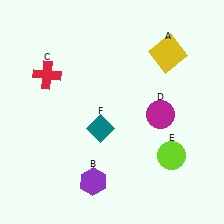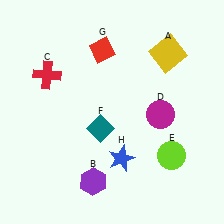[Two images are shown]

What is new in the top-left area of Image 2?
A red diamond (G) was added in the top-left area of Image 2.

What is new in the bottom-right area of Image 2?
A blue star (H) was added in the bottom-right area of Image 2.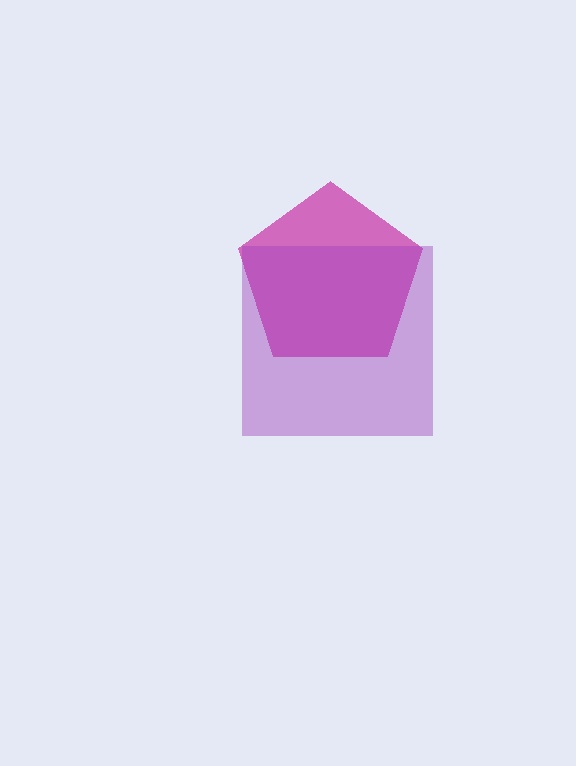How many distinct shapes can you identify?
There are 2 distinct shapes: a magenta pentagon, a purple square.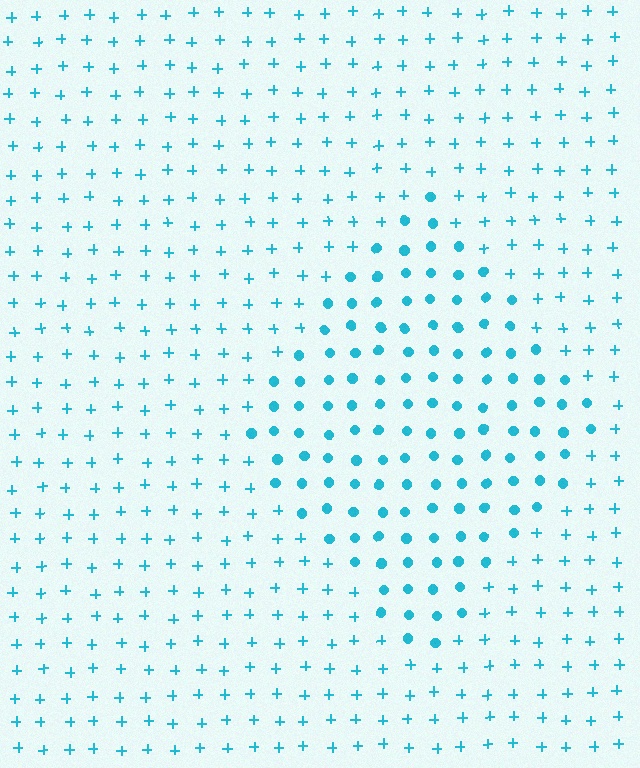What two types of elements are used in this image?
The image uses circles inside the diamond region and plus signs outside it.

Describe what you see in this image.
The image is filled with small cyan elements arranged in a uniform grid. A diamond-shaped region contains circles, while the surrounding area contains plus signs. The boundary is defined purely by the change in element shape.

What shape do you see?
I see a diamond.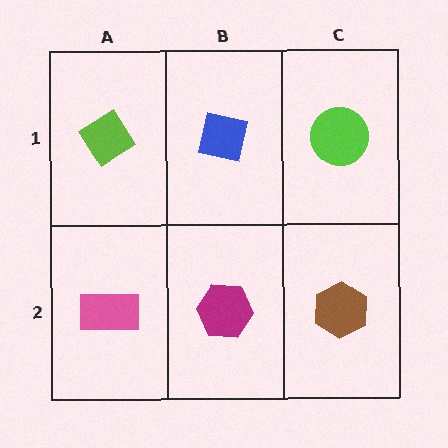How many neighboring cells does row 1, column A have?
2.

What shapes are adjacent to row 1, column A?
A pink rectangle (row 2, column A), a blue square (row 1, column B).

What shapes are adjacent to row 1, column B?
A magenta hexagon (row 2, column B), a lime diamond (row 1, column A), a lime circle (row 1, column C).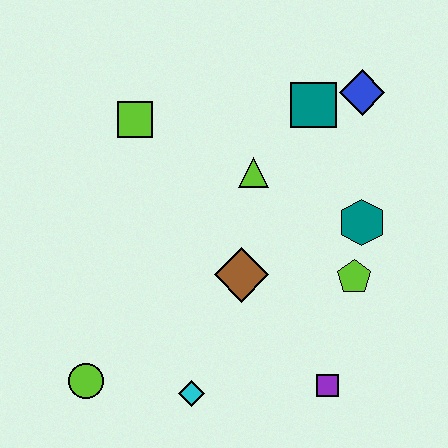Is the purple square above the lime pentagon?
No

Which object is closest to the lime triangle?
The teal square is closest to the lime triangle.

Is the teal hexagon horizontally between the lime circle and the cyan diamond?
No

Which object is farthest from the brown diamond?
The blue diamond is farthest from the brown diamond.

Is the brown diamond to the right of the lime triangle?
No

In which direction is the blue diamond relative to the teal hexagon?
The blue diamond is above the teal hexagon.